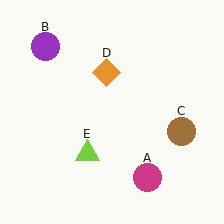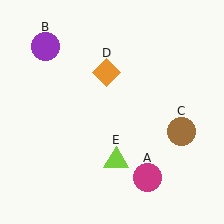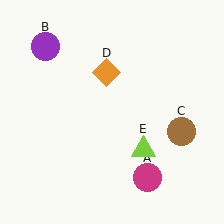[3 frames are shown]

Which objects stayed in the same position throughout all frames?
Magenta circle (object A) and purple circle (object B) and brown circle (object C) and orange diamond (object D) remained stationary.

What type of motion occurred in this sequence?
The lime triangle (object E) rotated counterclockwise around the center of the scene.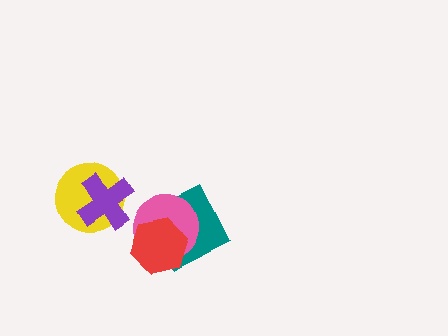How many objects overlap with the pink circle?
2 objects overlap with the pink circle.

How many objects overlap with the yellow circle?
1 object overlaps with the yellow circle.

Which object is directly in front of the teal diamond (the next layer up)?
The pink circle is directly in front of the teal diamond.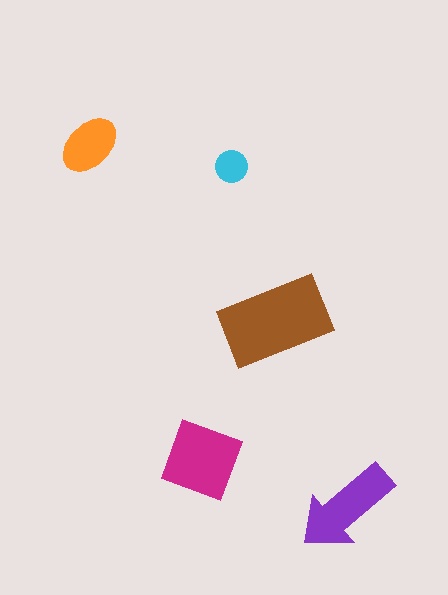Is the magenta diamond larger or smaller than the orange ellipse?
Larger.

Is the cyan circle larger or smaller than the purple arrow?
Smaller.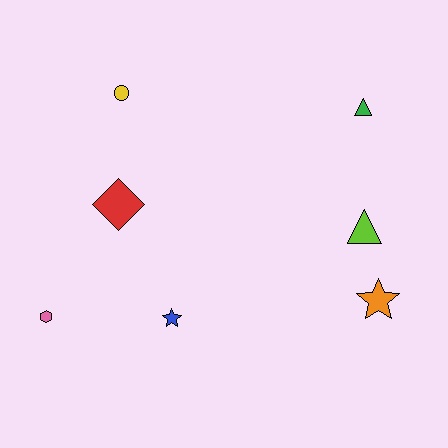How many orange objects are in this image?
There is 1 orange object.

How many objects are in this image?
There are 7 objects.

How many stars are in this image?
There are 2 stars.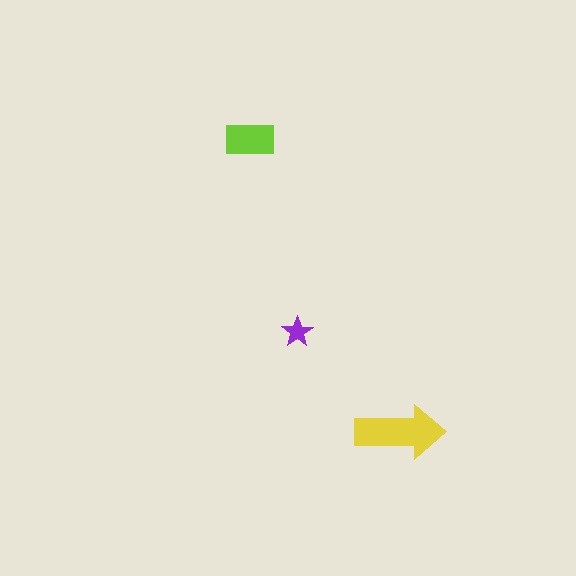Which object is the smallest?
The purple star.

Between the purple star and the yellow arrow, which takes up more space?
The yellow arrow.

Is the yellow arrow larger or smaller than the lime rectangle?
Larger.